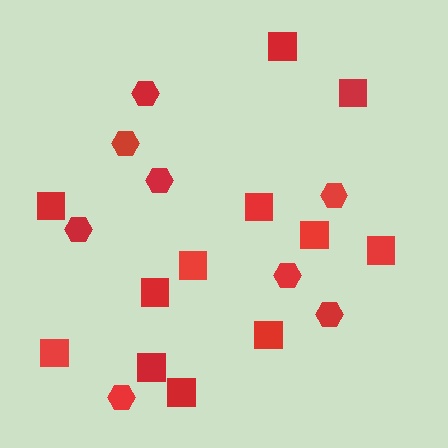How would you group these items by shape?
There are 2 groups: one group of squares (12) and one group of hexagons (8).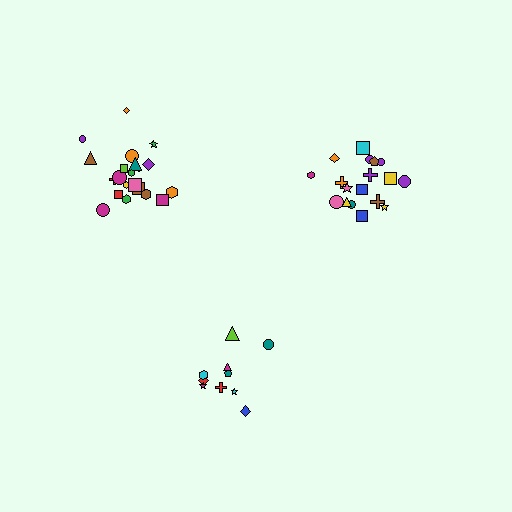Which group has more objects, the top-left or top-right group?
The top-left group.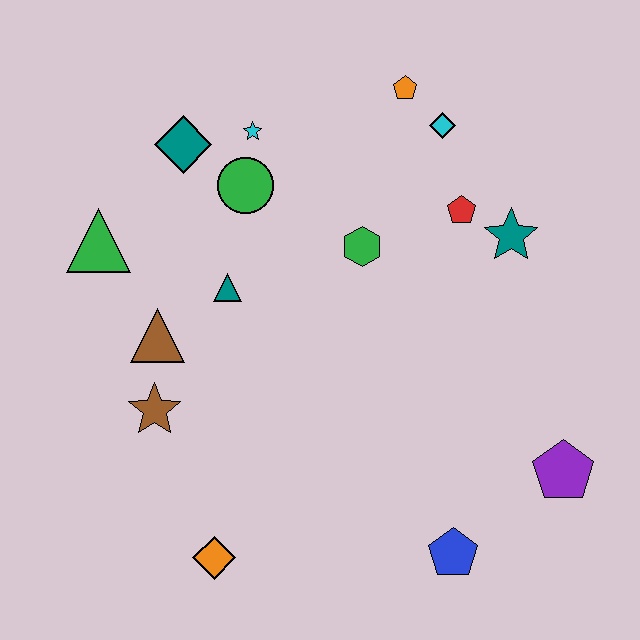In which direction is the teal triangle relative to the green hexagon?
The teal triangle is to the left of the green hexagon.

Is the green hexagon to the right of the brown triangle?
Yes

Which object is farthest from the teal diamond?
The purple pentagon is farthest from the teal diamond.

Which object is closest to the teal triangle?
The brown triangle is closest to the teal triangle.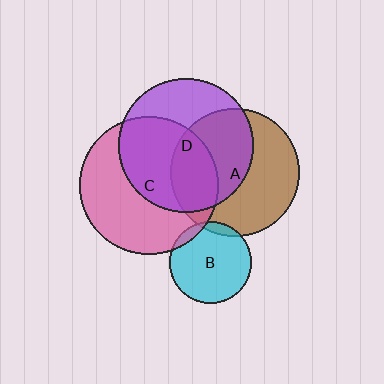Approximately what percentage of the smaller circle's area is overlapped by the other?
Approximately 25%.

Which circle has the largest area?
Circle C (pink).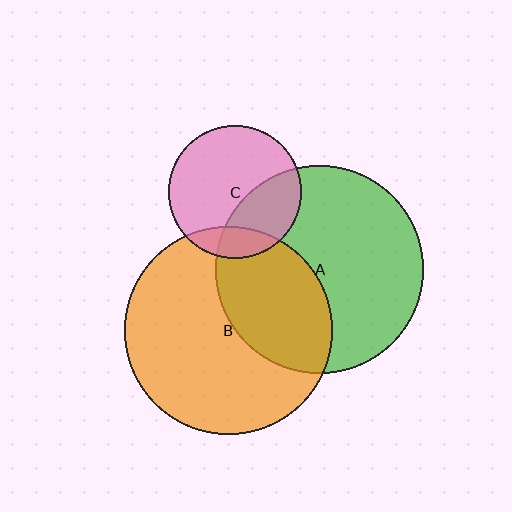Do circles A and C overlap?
Yes.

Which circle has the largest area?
Circle A (green).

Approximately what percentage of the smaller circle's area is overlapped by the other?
Approximately 35%.